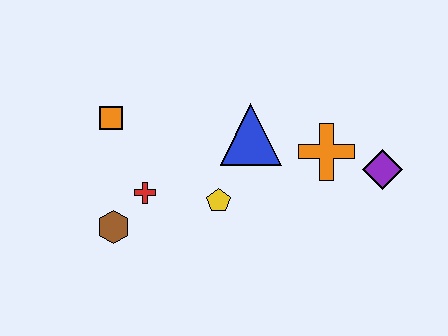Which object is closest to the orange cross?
The purple diamond is closest to the orange cross.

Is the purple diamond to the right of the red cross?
Yes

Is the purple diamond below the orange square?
Yes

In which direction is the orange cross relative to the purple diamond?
The orange cross is to the left of the purple diamond.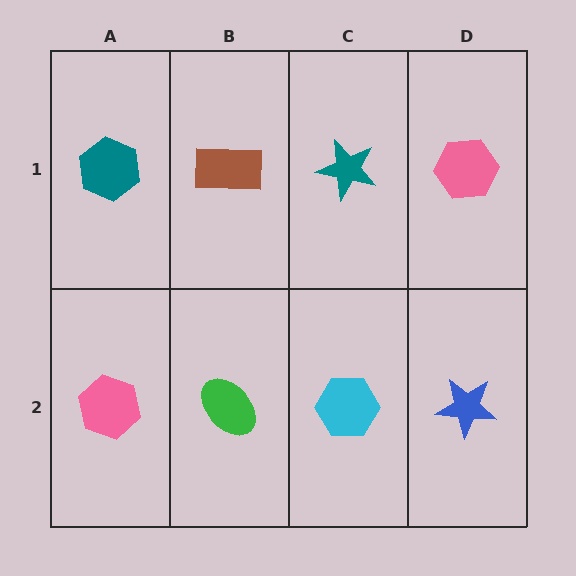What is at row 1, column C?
A teal star.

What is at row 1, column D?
A pink hexagon.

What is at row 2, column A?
A pink hexagon.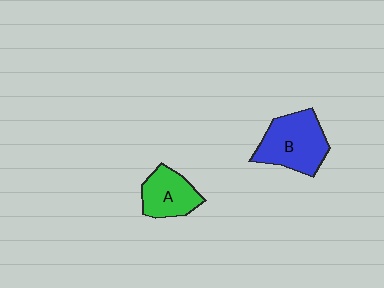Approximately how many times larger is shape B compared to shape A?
Approximately 1.4 times.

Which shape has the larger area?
Shape B (blue).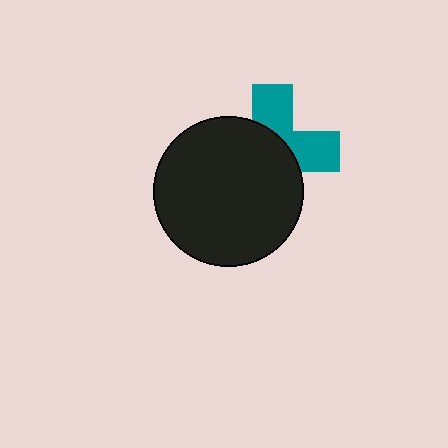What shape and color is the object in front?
The object in front is a black circle.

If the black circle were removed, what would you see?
You would see the complete teal cross.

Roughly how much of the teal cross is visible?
A small part of it is visible (roughly 41%).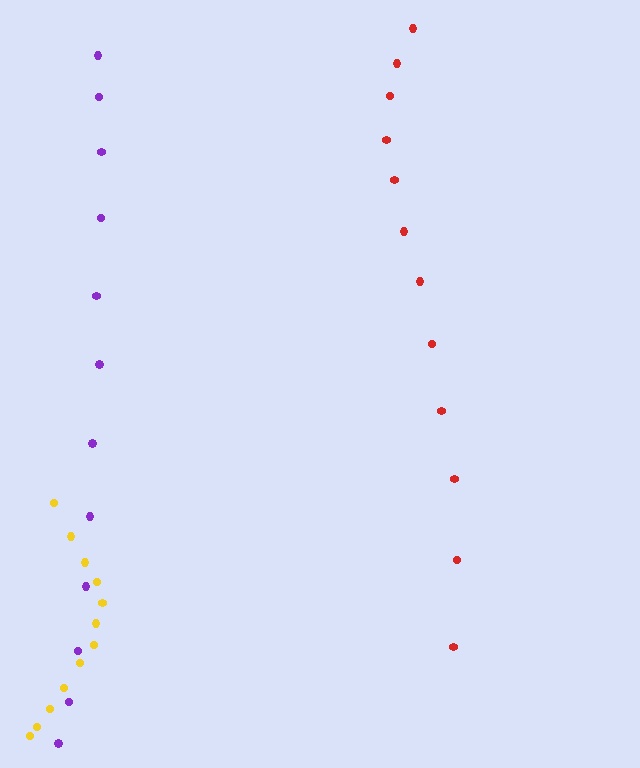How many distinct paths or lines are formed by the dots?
There are 3 distinct paths.